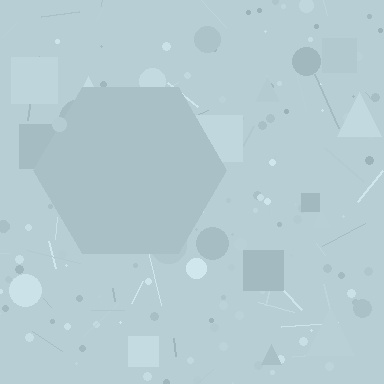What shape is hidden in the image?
A hexagon is hidden in the image.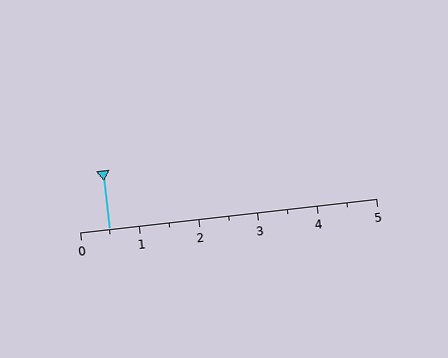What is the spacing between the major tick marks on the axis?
The major ticks are spaced 1 apart.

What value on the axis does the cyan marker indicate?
The marker indicates approximately 0.5.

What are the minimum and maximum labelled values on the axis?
The axis runs from 0 to 5.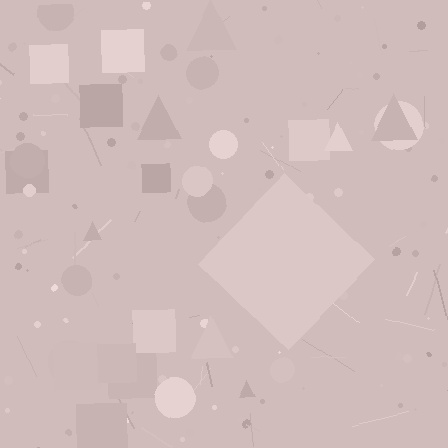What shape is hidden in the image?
A diamond is hidden in the image.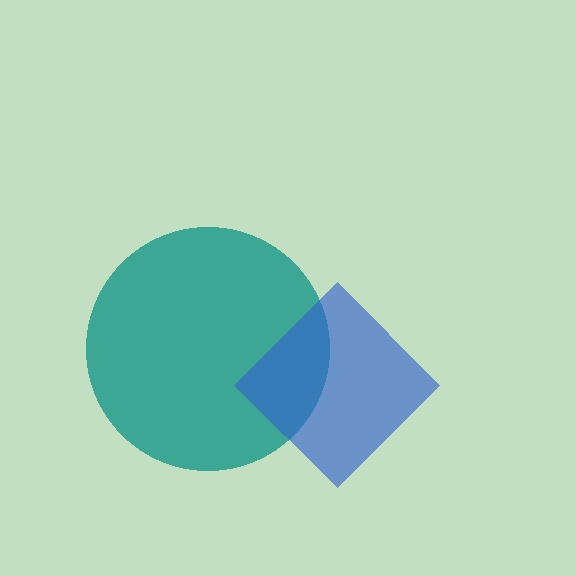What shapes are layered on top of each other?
The layered shapes are: a teal circle, a blue diamond.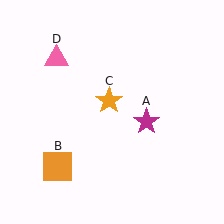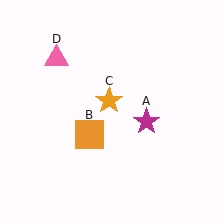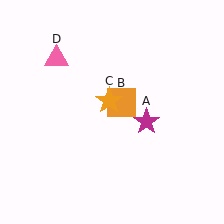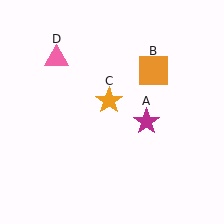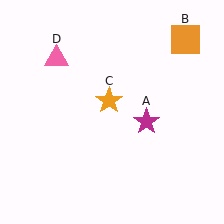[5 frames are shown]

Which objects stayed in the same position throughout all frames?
Magenta star (object A) and orange star (object C) and pink triangle (object D) remained stationary.